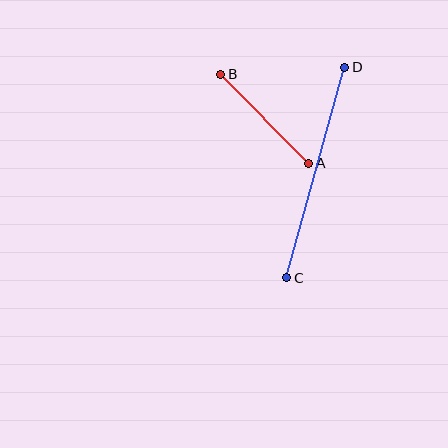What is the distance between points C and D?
The distance is approximately 218 pixels.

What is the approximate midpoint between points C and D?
The midpoint is at approximately (316, 172) pixels.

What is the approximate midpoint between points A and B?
The midpoint is at approximately (265, 119) pixels.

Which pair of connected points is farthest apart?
Points C and D are farthest apart.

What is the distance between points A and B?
The distance is approximately 125 pixels.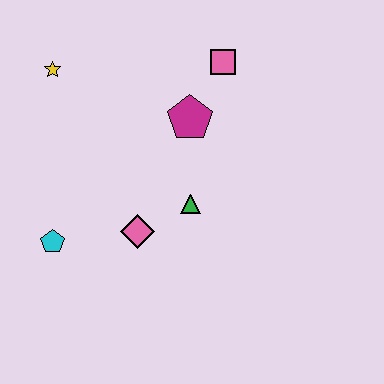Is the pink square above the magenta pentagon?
Yes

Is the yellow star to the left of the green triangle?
Yes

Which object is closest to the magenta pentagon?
The pink square is closest to the magenta pentagon.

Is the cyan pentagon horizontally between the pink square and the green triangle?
No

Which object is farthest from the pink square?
The cyan pentagon is farthest from the pink square.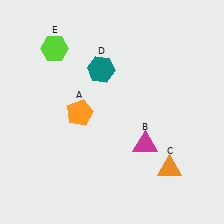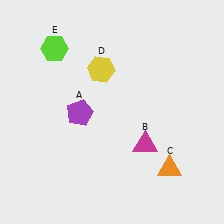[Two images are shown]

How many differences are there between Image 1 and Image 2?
There are 2 differences between the two images.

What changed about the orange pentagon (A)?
In Image 1, A is orange. In Image 2, it changed to purple.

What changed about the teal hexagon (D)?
In Image 1, D is teal. In Image 2, it changed to yellow.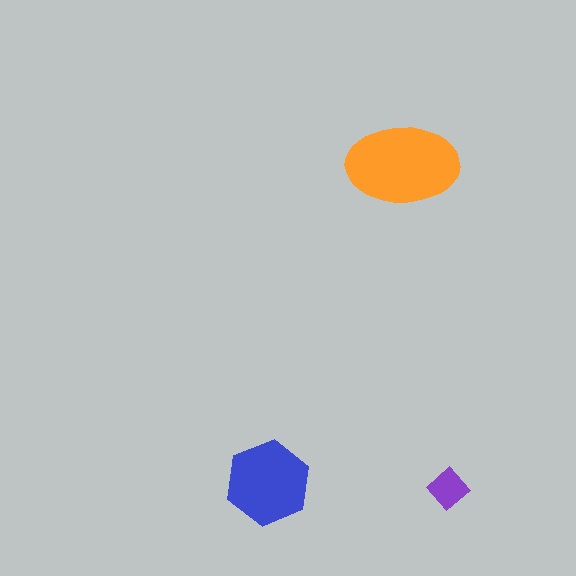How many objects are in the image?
There are 3 objects in the image.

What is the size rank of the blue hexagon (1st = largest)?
2nd.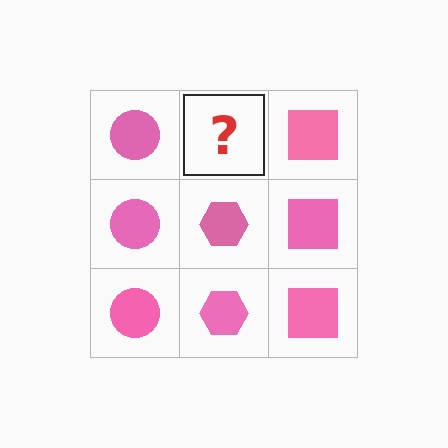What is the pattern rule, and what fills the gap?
The rule is that each column has a consistent shape. The gap should be filled with a pink hexagon.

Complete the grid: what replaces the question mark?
The question mark should be replaced with a pink hexagon.